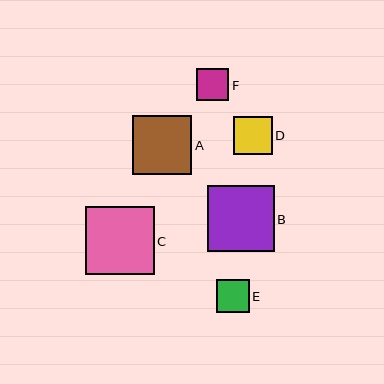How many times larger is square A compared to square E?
Square A is approximately 1.8 times the size of square E.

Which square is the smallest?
Square F is the smallest with a size of approximately 32 pixels.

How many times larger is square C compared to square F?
Square C is approximately 2.1 times the size of square F.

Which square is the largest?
Square C is the largest with a size of approximately 69 pixels.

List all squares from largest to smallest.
From largest to smallest: C, B, A, D, E, F.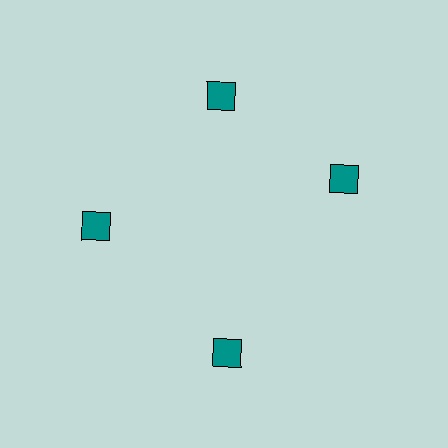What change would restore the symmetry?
The symmetry would be restored by rotating it back into even spacing with its neighbors so that all 4 squares sit at equal angles and equal distance from the center.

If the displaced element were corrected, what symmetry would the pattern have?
It would have 4-fold rotational symmetry — the pattern would map onto itself every 90 degrees.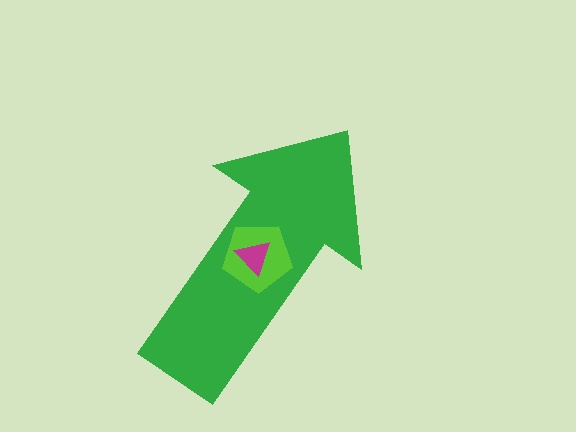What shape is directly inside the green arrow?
The lime pentagon.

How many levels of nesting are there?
3.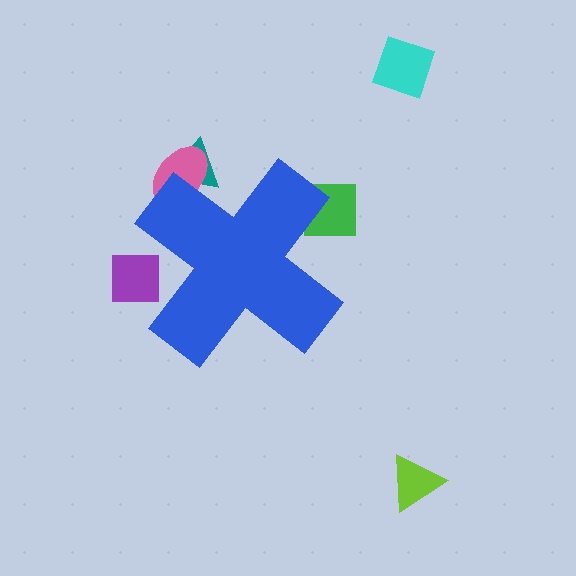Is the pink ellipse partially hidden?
Yes, the pink ellipse is partially hidden behind the blue cross.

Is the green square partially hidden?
Yes, the green square is partially hidden behind the blue cross.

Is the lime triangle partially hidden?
No, the lime triangle is fully visible.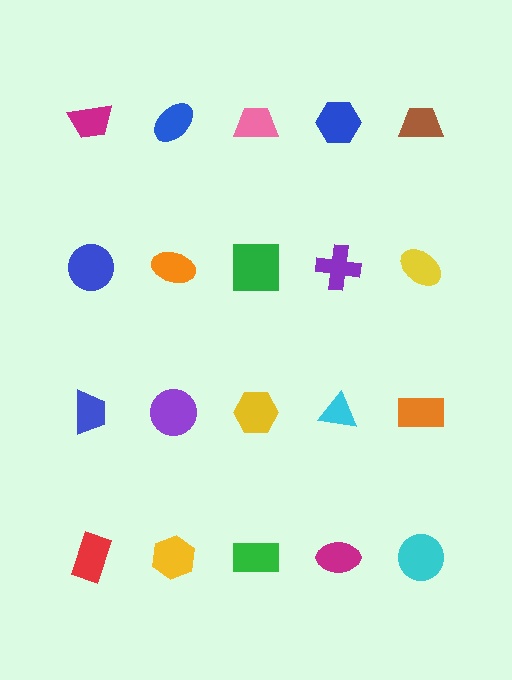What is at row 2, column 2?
An orange ellipse.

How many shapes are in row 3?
5 shapes.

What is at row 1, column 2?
A blue ellipse.